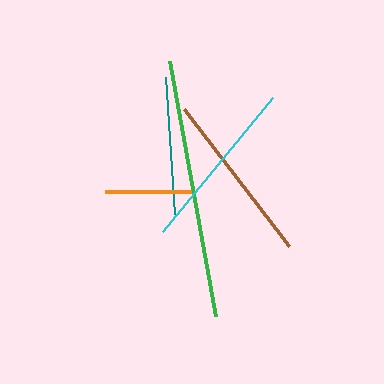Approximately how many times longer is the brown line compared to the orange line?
The brown line is approximately 2.0 times the length of the orange line.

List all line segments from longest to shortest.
From longest to shortest: green, cyan, brown, teal, orange.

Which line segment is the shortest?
The orange line is the shortest at approximately 86 pixels.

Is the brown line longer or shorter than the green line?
The green line is longer than the brown line.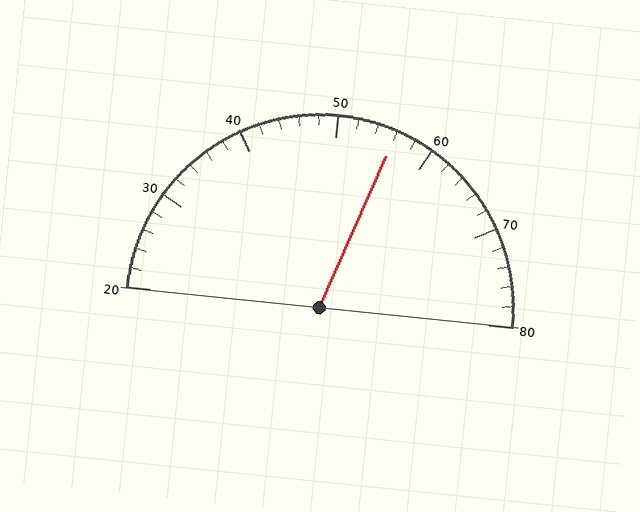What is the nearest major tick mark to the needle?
The nearest major tick mark is 60.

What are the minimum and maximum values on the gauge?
The gauge ranges from 20 to 80.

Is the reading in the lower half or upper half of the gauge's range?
The reading is in the upper half of the range (20 to 80).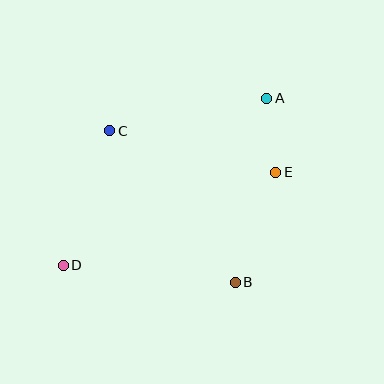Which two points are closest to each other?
Points A and E are closest to each other.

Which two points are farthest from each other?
Points A and D are farthest from each other.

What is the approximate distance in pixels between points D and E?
The distance between D and E is approximately 232 pixels.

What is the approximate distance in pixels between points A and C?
The distance between A and C is approximately 160 pixels.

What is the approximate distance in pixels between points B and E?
The distance between B and E is approximately 117 pixels.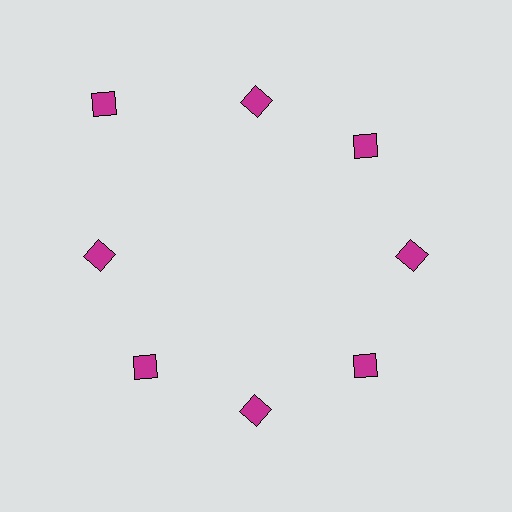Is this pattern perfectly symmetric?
No. The 8 magenta diamonds are arranged in a ring, but one element near the 10 o'clock position is pushed outward from the center, breaking the 8-fold rotational symmetry.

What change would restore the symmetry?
The symmetry would be restored by moving it inward, back onto the ring so that all 8 diamonds sit at equal angles and equal distance from the center.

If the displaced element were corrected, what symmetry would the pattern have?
It would have 8-fold rotational symmetry — the pattern would map onto itself every 45 degrees.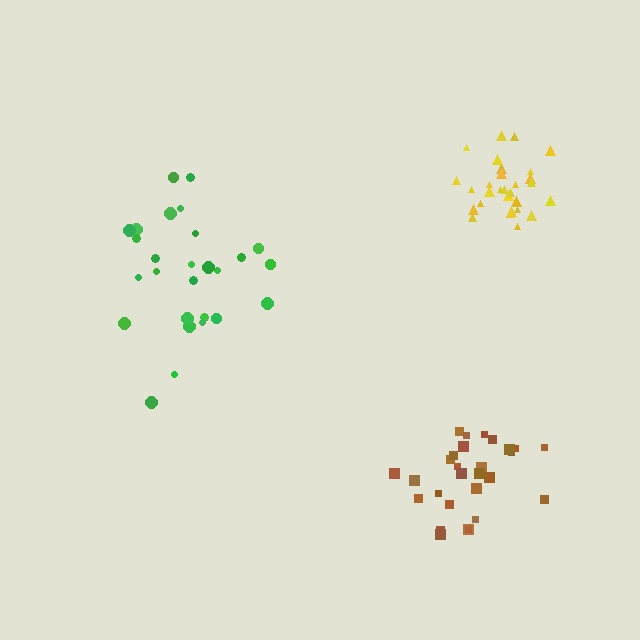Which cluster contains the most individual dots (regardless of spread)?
Yellow (29).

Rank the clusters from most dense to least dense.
yellow, brown, green.